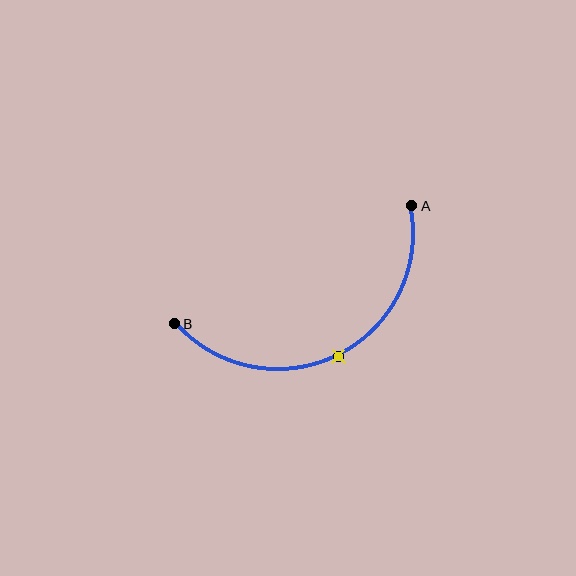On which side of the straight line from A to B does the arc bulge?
The arc bulges below the straight line connecting A and B.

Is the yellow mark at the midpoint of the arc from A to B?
Yes. The yellow mark lies on the arc at equal arc-length from both A and B — it is the arc midpoint.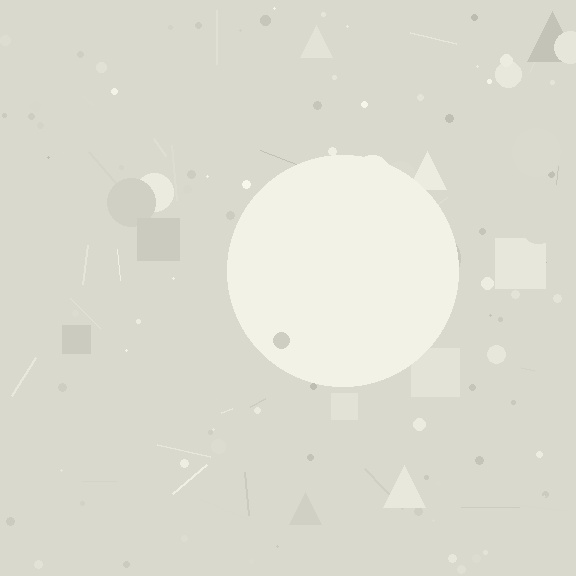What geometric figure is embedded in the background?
A circle is embedded in the background.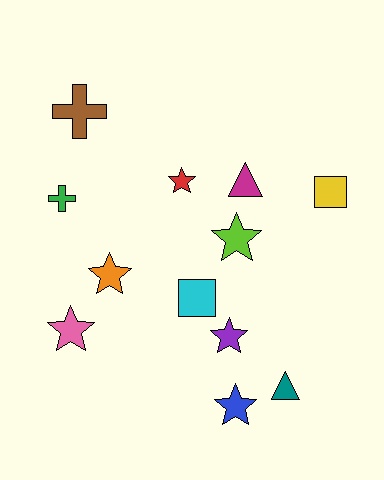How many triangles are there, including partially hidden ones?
There are 2 triangles.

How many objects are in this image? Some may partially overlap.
There are 12 objects.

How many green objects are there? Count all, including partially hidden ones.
There is 1 green object.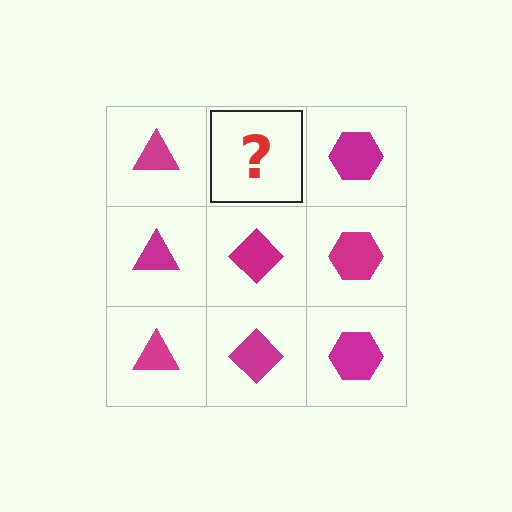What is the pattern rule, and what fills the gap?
The rule is that each column has a consistent shape. The gap should be filled with a magenta diamond.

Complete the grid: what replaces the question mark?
The question mark should be replaced with a magenta diamond.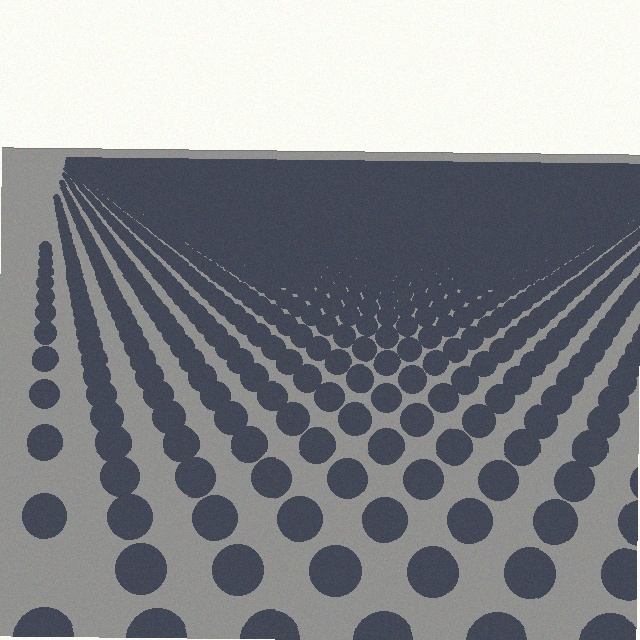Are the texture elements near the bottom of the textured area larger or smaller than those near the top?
Larger. Near the bottom, elements are closer to the viewer and appear at a bigger on-screen size.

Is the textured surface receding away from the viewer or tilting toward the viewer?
The surface is receding away from the viewer. Texture elements get smaller and denser toward the top.